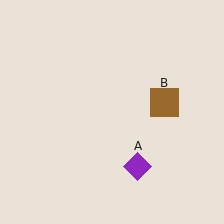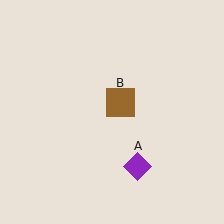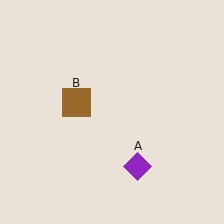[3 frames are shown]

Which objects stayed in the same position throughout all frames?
Purple diamond (object A) remained stationary.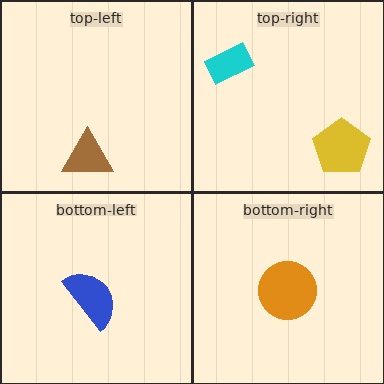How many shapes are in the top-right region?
2.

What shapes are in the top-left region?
The brown triangle.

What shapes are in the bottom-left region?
The blue semicircle.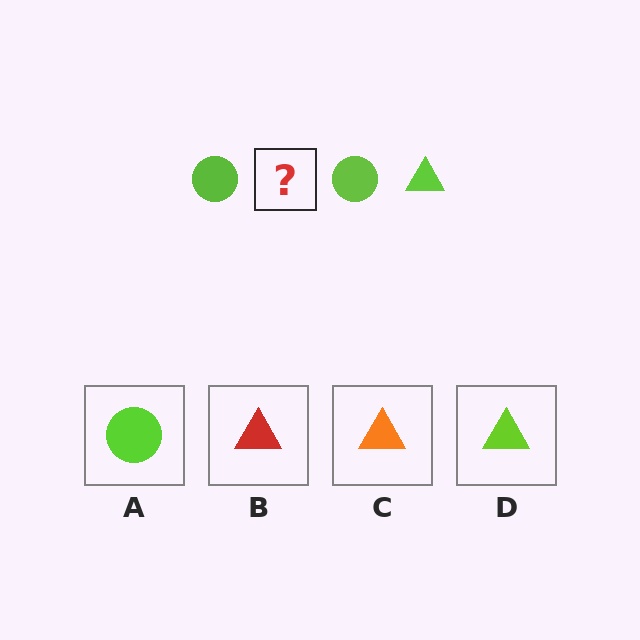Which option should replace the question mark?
Option D.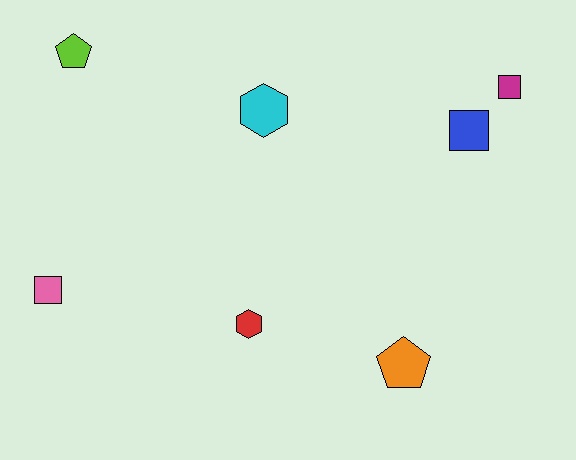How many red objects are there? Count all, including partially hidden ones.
There is 1 red object.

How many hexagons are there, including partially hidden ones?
There are 2 hexagons.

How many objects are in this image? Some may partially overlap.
There are 7 objects.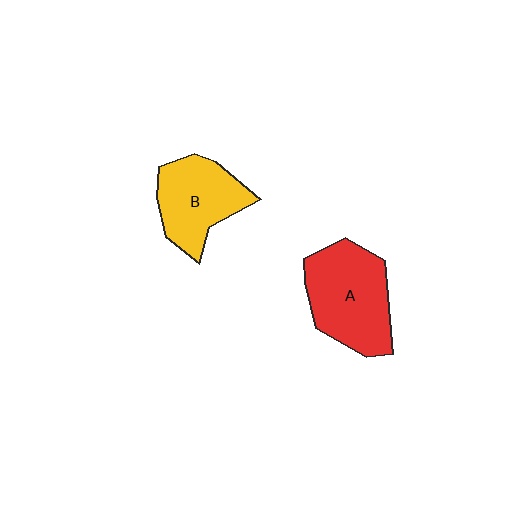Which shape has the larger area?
Shape A (red).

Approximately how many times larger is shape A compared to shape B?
Approximately 1.3 times.